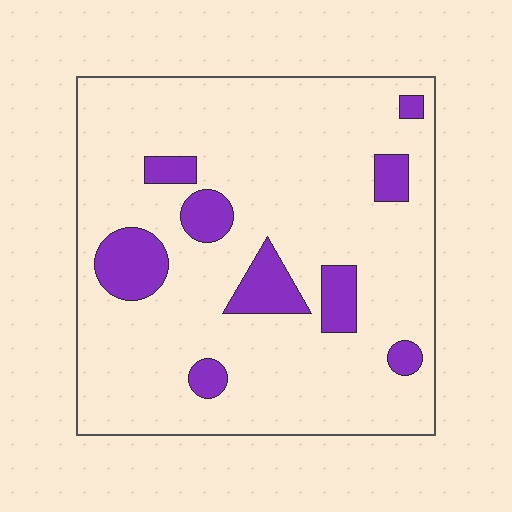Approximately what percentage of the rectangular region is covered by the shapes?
Approximately 15%.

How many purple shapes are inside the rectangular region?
9.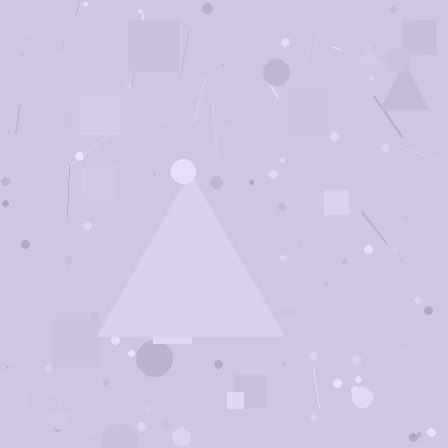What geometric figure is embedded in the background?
A triangle is embedded in the background.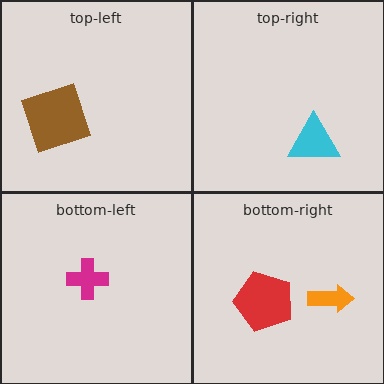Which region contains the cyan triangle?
The top-right region.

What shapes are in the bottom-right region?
The orange arrow, the red pentagon.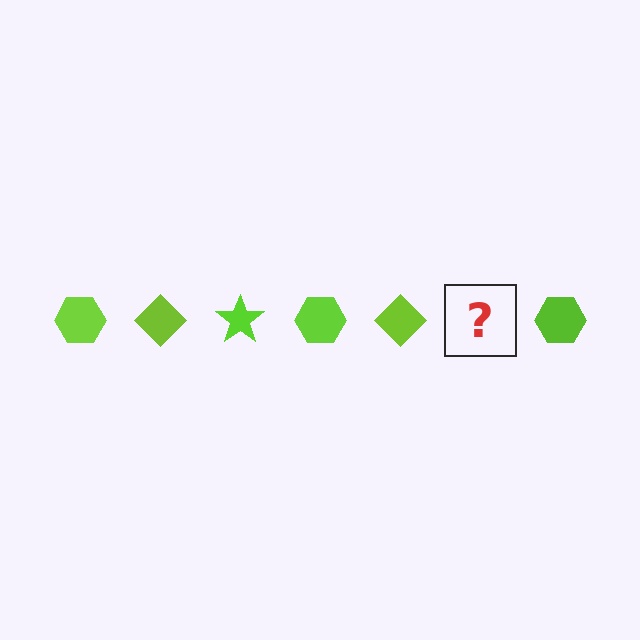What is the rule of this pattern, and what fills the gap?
The rule is that the pattern cycles through hexagon, diamond, star shapes in lime. The gap should be filled with a lime star.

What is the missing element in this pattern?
The missing element is a lime star.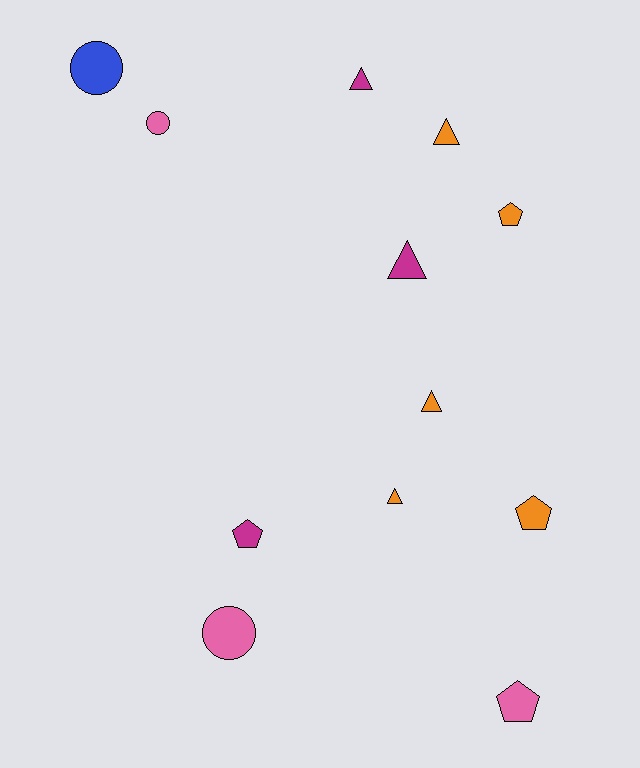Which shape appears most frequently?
Triangle, with 5 objects.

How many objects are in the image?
There are 12 objects.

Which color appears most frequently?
Orange, with 5 objects.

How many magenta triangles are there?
There are 2 magenta triangles.